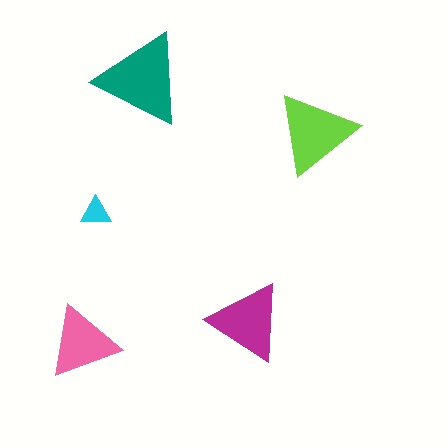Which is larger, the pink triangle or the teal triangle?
The teal one.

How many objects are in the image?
There are 5 objects in the image.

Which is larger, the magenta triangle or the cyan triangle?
The magenta one.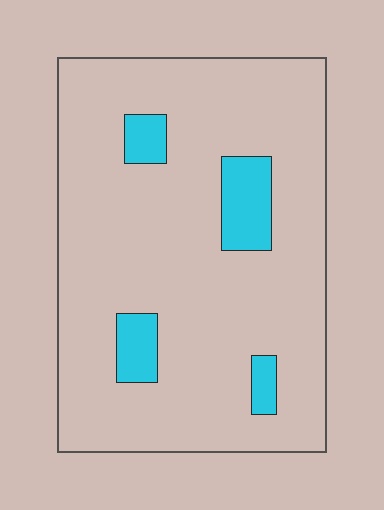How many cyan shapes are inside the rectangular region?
4.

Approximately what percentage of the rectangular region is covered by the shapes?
Approximately 10%.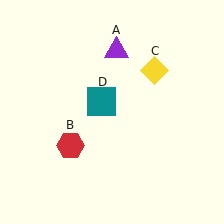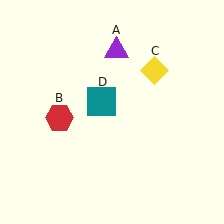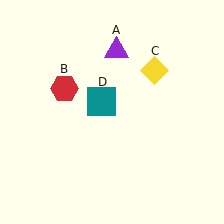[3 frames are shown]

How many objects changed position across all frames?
1 object changed position: red hexagon (object B).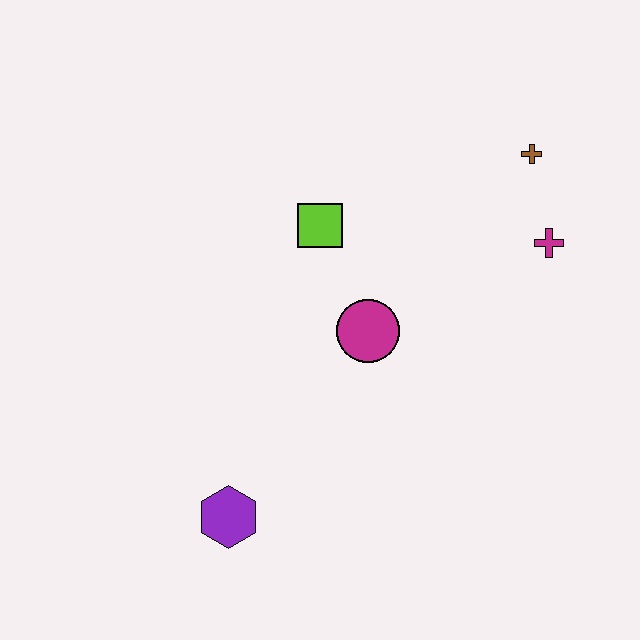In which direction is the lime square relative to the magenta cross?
The lime square is to the left of the magenta cross.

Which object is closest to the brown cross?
The magenta cross is closest to the brown cross.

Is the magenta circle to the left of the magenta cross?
Yes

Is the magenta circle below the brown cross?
Yes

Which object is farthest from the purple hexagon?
The brown cross is farthest from the purple hexagon.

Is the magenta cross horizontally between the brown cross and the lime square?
No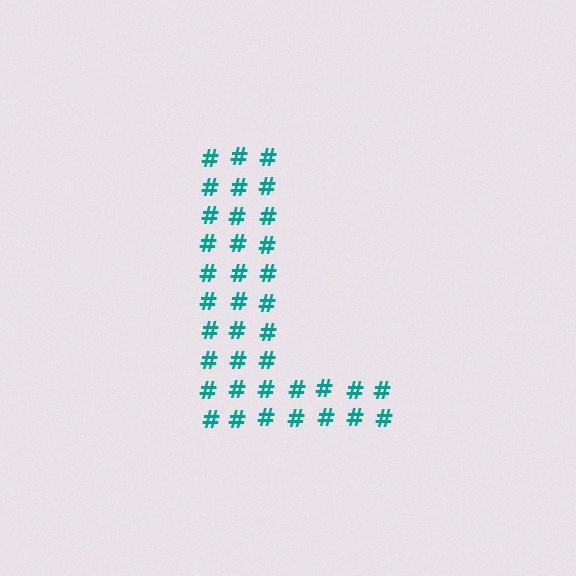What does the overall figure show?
The overall figure shows the letter L.